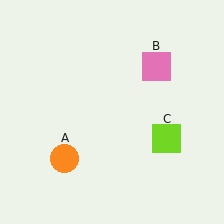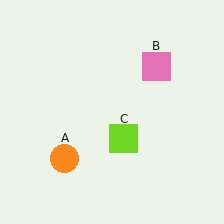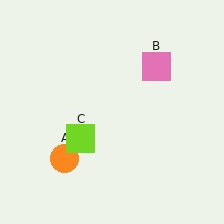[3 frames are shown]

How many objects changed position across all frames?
1 object changed position: lime square (object C).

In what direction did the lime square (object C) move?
The lime square (object C) moved left.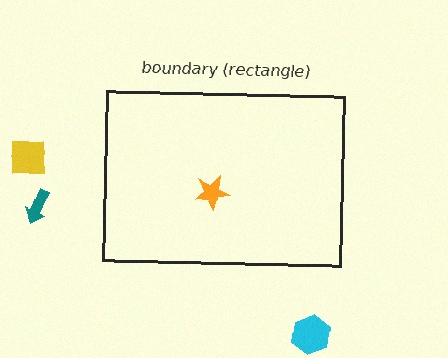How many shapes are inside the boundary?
1 inside, 3 outside.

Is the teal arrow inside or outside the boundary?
Outside.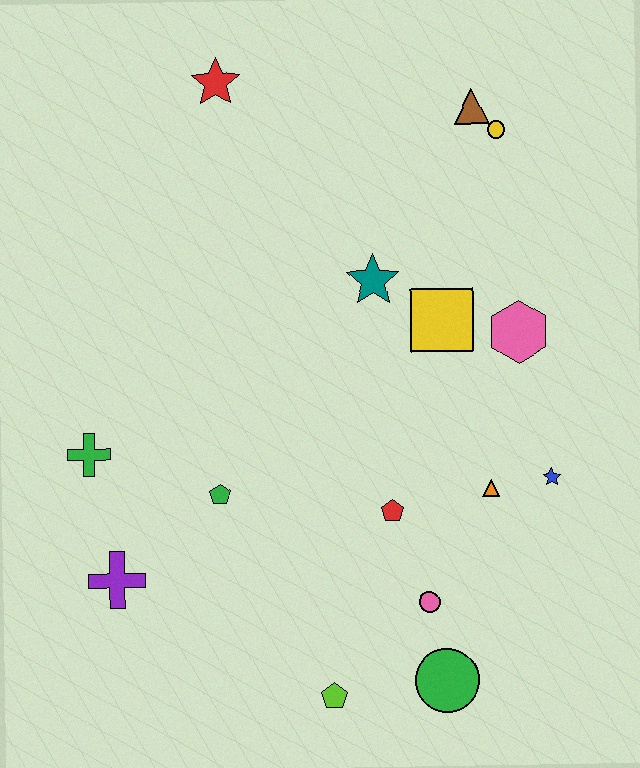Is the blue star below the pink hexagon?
Yes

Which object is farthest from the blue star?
The red star is farthest from the blue star.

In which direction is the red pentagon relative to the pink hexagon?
The red pentagon is below the pink hexagon.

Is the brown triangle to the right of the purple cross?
Yes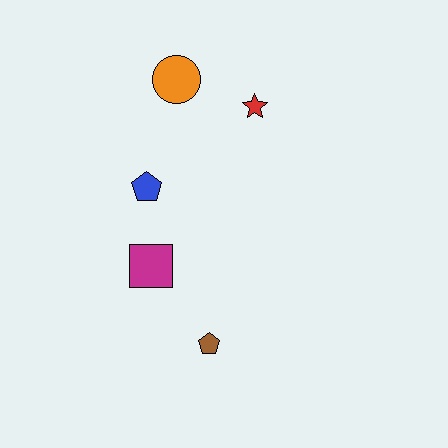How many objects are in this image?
There are 5 objects.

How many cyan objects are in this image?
There are no cyan objects.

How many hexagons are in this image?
There are no hexagons.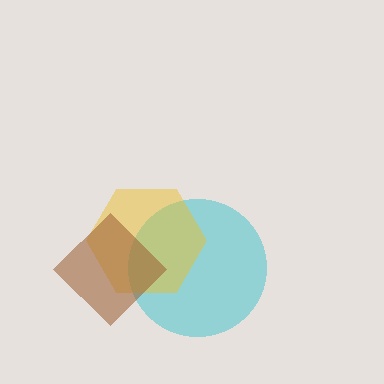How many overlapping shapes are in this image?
There are 3 overlapping shapes in the image.